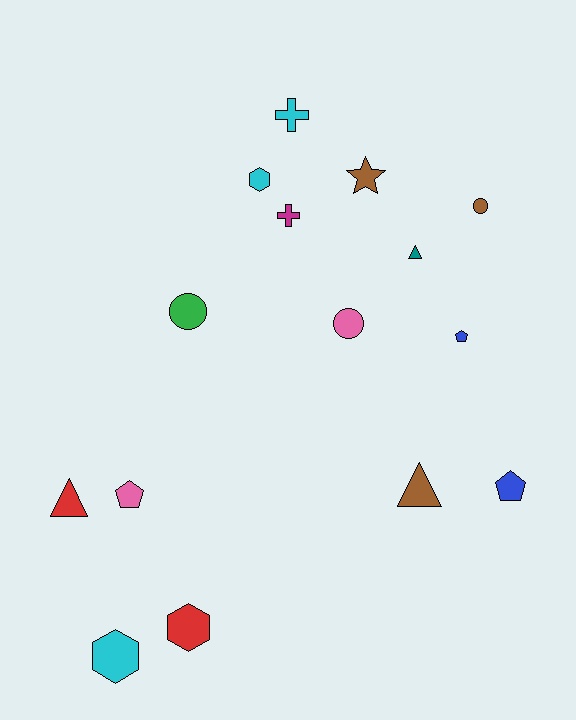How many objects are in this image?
There are 15 objects.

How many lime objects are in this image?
There are no lime objects.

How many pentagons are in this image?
There are 3 pentagons.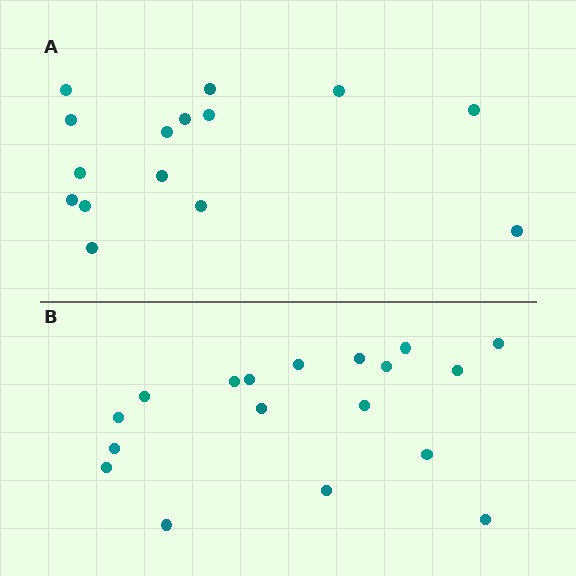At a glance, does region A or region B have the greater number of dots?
Region B (the bottom region) has more dots.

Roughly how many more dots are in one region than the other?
Region B has just a few more — roughly 2 or 3 more dots than region A.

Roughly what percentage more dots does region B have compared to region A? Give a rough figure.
About 20% more.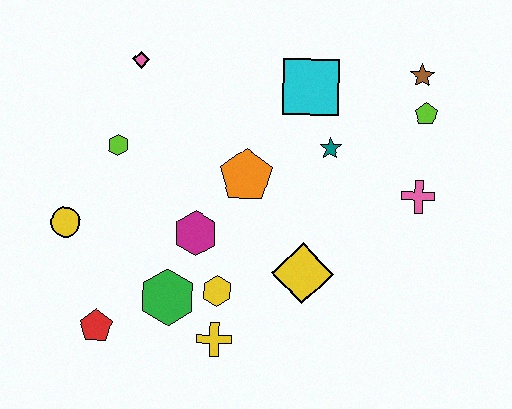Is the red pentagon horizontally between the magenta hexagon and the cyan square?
No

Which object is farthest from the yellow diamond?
The pink diamond is farthest from the yellow diamond.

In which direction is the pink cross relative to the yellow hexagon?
The pink cross is to the right of the yellow hexagon.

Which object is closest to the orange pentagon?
The magenta hexagon is closest to the orange pentagon.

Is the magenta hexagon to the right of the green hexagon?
Yes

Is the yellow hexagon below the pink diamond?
Yes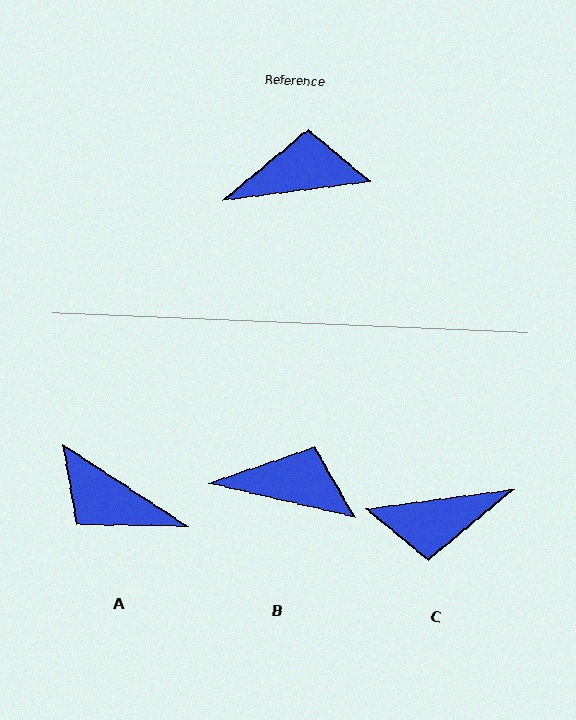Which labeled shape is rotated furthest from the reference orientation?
C, about 180 degrees away.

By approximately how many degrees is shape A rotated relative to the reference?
Approximately 140 degrees counter-clockwise.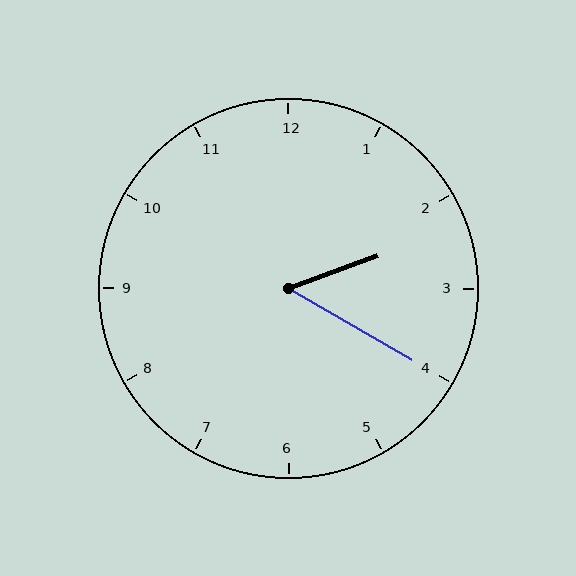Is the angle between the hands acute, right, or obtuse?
It is acute.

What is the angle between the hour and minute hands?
Approximately 50 degrees.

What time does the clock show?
2:20.